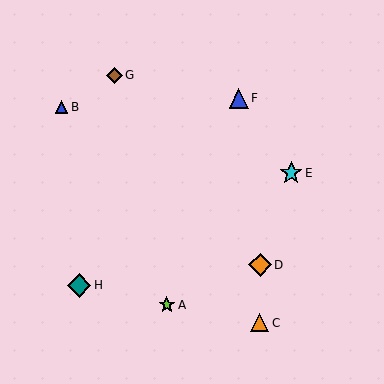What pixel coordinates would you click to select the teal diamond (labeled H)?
Click at (79, 285) to select the teal diamond H.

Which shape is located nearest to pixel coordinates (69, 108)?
The blue triangle (labeled B) at (62, 107) is nearest to that location.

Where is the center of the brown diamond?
The center of the brown diamond is at (115, 75).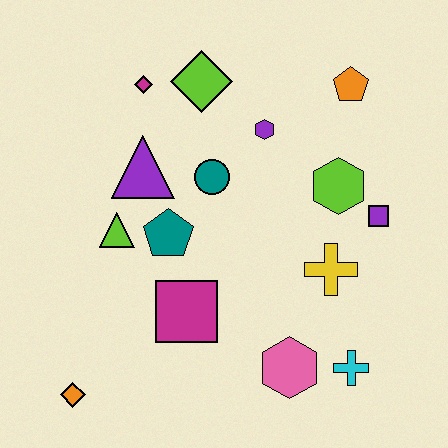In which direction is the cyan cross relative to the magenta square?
The cyan cross is to the right of the magenta square.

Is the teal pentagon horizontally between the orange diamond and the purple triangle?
No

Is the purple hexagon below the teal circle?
No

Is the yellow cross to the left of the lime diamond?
No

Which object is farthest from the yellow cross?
The orange diamond is farthest from the yellow cross.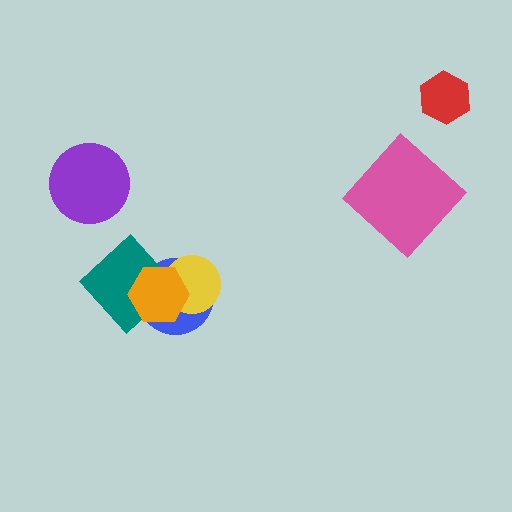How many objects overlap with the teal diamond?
3 objects overlap with the teal diamond.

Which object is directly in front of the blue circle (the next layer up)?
The yellow circle is directly in front of the blue circle.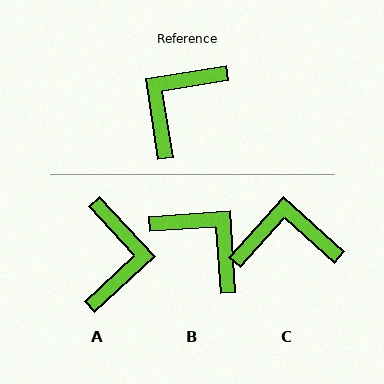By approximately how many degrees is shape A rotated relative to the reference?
Approximately 146 degrees clockwise.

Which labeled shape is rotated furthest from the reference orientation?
A, about 146 degrees away.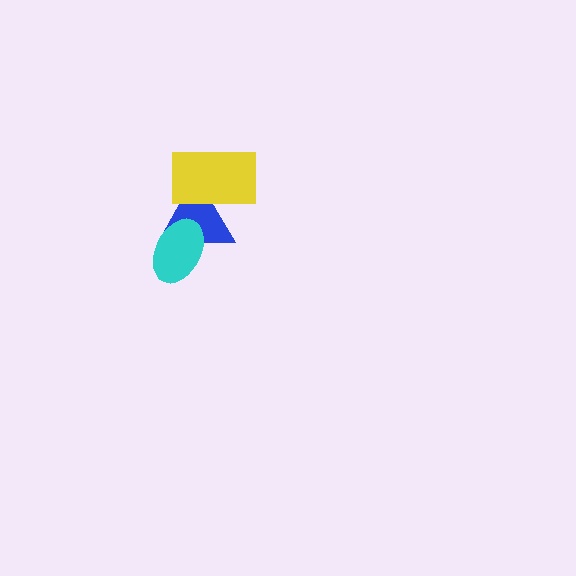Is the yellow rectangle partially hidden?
No, no other shape covers it.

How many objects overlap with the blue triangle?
2 objects overlap with the blue triangle.